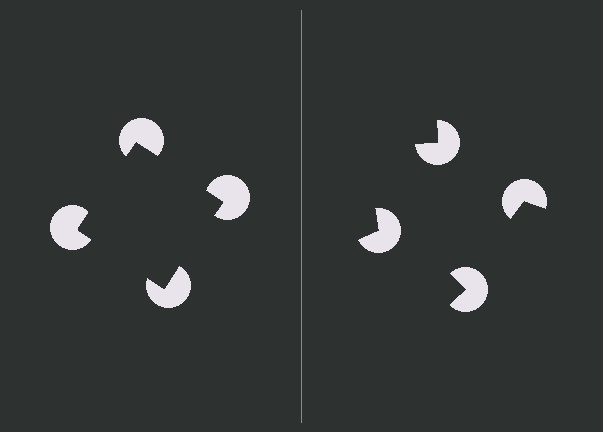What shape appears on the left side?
An illusory square.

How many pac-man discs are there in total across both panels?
8 — 4 on each side.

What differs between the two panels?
The pac-man discs are positioned identically on both sides; only the wedge orientations differ. On the left they align to a square; on the right they are misaligned.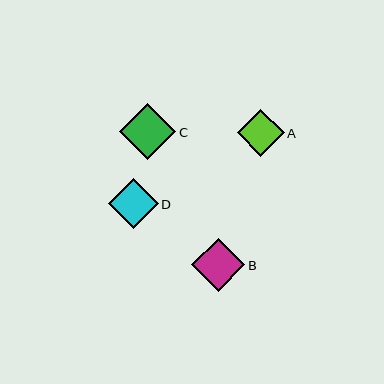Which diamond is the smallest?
Diamond A is the smallest with a size of approximately 47 pixels.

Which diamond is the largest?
Diamond C is the largest with a size of approximately 56 pixels.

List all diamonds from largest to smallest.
From largest to smallest: C, B, D, A.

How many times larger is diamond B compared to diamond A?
Diamond B is approximately 1.1 times the size of diamond A.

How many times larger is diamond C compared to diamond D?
Diamond C is approximately 1.1 times the size of diamond D.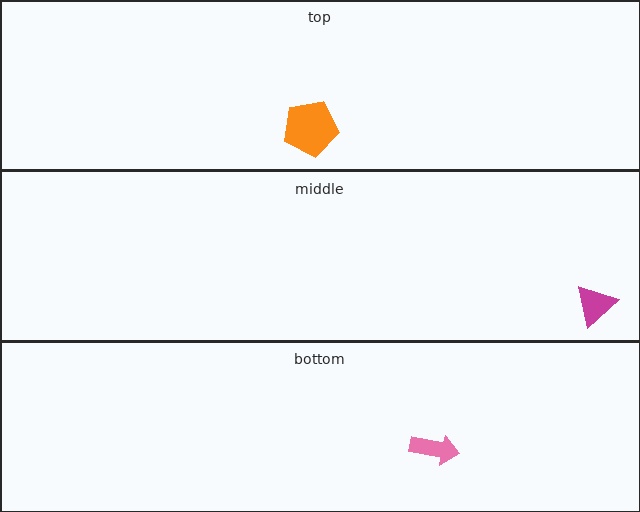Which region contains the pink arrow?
The bottom region.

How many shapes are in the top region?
1.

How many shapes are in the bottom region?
1.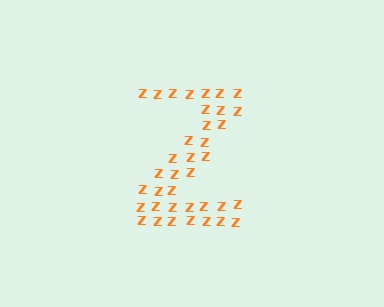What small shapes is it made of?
It is made of small letter Z's.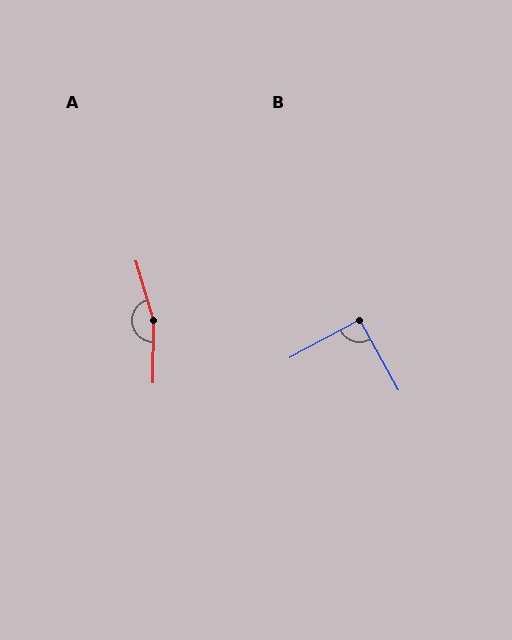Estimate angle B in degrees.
Approximately 91 degrees.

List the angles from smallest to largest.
B (91°), A (163°).